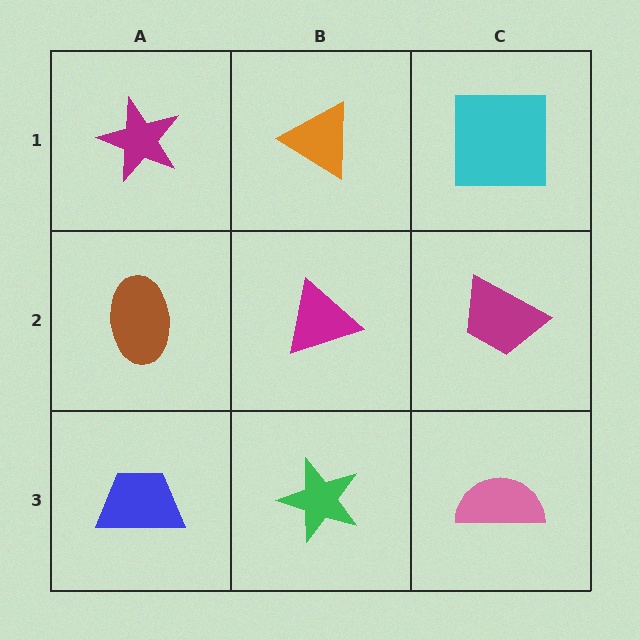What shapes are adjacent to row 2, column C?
A cyan square (row 1, column C), a pink semicircle (row 3, column C), a magenta triangle (row 2, column B).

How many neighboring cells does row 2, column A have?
3.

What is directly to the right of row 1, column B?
A cyan square.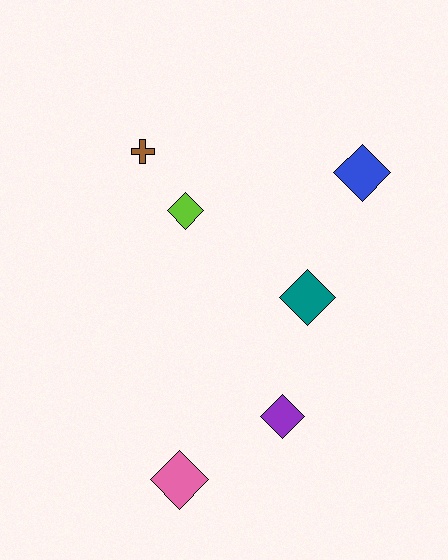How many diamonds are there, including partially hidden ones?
There are 5 diamonds.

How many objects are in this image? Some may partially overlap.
There are 6 objects.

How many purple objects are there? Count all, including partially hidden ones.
There is 1 purple object.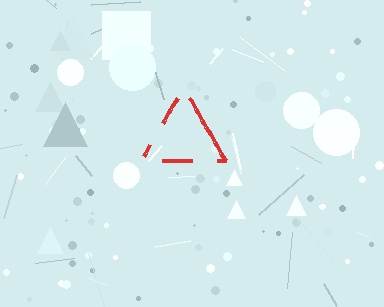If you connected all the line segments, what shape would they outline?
They would outline a triangle.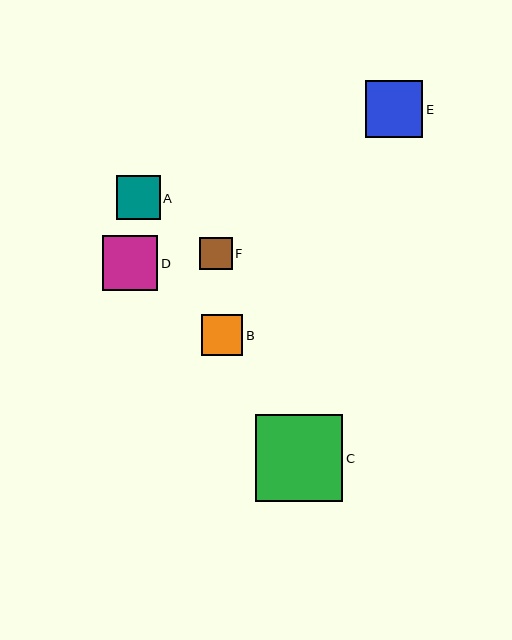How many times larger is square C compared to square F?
Square C is approximately 2.7 times the size of square F.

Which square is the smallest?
Square F is the smallest with a size of approximately 33 pixels.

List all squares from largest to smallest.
From largest to smallest: C, E, D, A, B, F.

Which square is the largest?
Square C is the largest with a size of approximately 87 pixels.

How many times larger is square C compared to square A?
Square C is approximately 2.0 times the size of square A.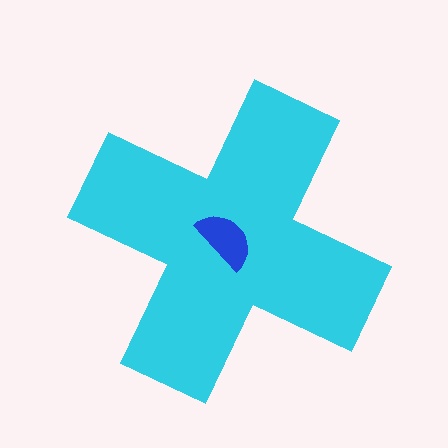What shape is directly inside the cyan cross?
The blue semicircle.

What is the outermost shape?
The cyan cross.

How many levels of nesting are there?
2.